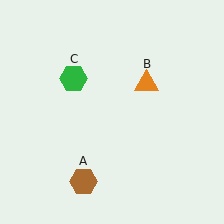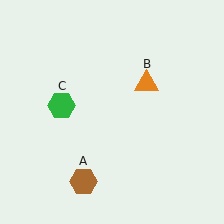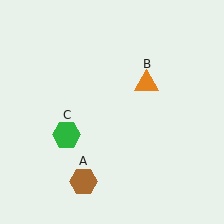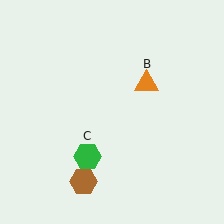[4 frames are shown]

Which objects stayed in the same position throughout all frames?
Brown hexagon (object A) and orange triangle (object B) remained stationary.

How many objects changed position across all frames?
1 object changed position: green hexagon (object C).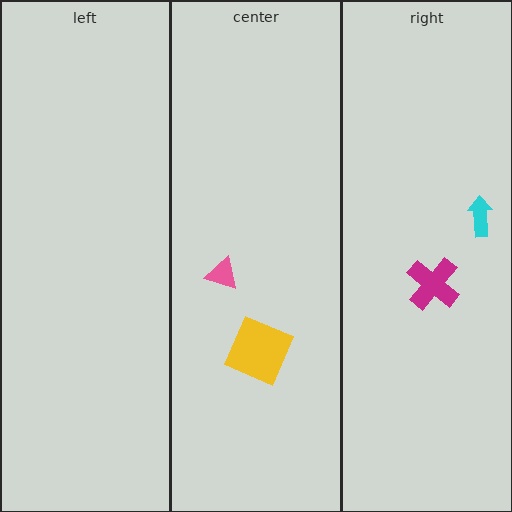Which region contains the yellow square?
The center region.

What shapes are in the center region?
The pink triangle, the yellow square.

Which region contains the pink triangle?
The center region.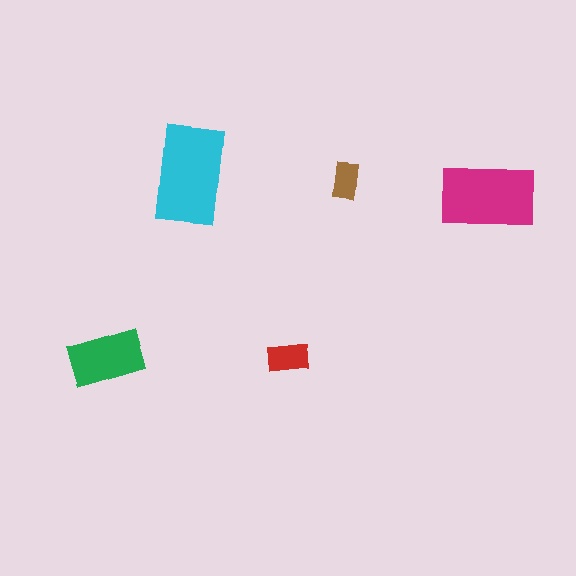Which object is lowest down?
The green rectangle is bottommost.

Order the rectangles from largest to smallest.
the cyan one, the magenta one, the green one, the red one, the brown one.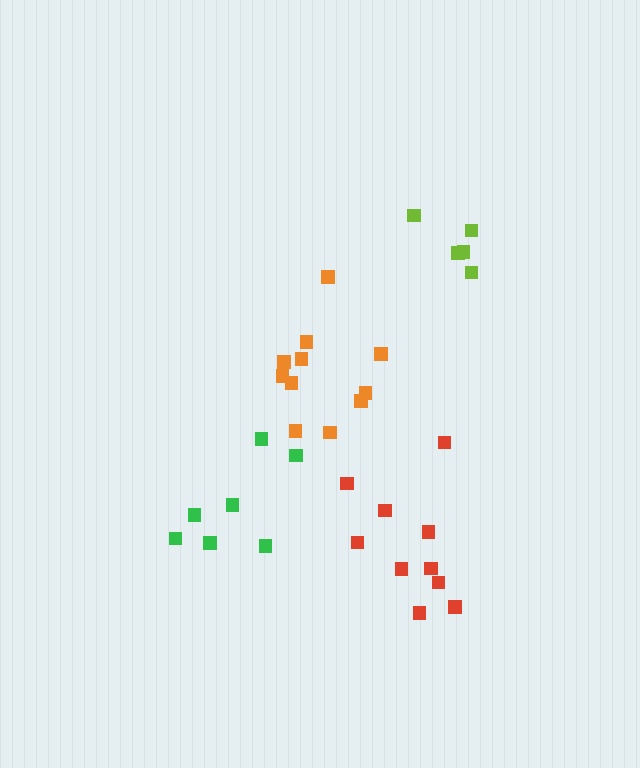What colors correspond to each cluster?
The clusters are colored: lime, red, orange, green.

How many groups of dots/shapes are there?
There are 4 groups.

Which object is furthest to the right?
The lime cluster is rightmost.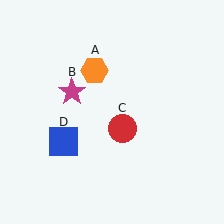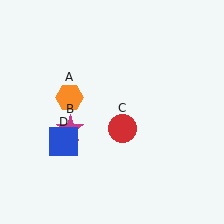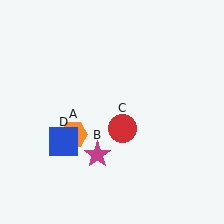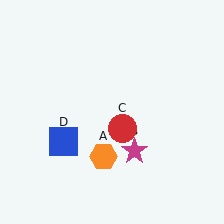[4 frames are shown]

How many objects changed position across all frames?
2 objects changed position: orange hexagon (object A), magenta star (object B).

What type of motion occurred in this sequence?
The orange hexagon (object A), magenta star (object B) rotated counterclockwise around the center of the scene.